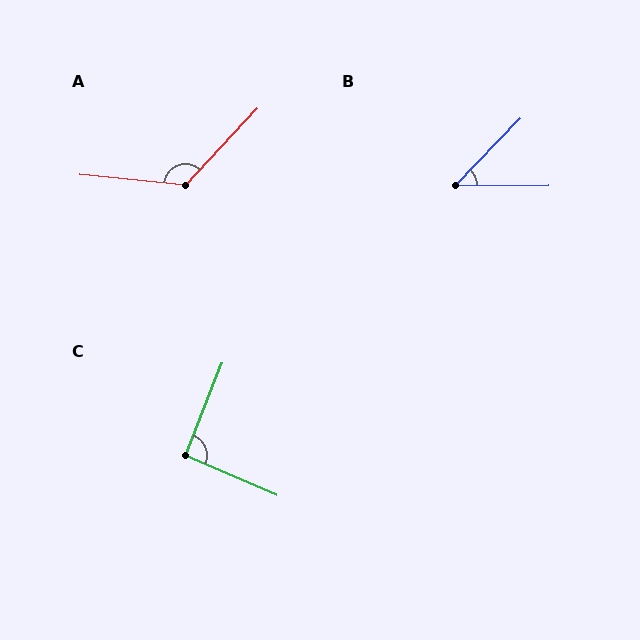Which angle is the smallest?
B, at approximately 45 degrees.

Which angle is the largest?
A, at approximately 127 degrees.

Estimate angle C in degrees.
Approximately 92 degrees.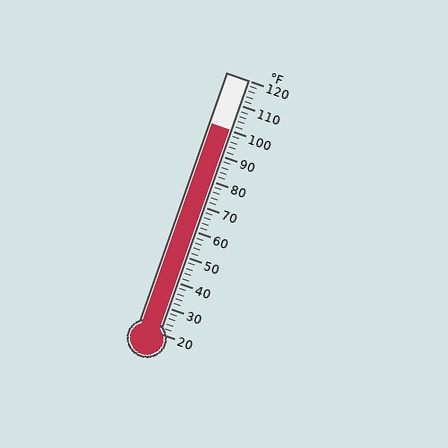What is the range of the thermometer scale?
The thermometer scale ranges from 20°F to 120°F.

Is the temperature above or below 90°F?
The temperature is above 90°F.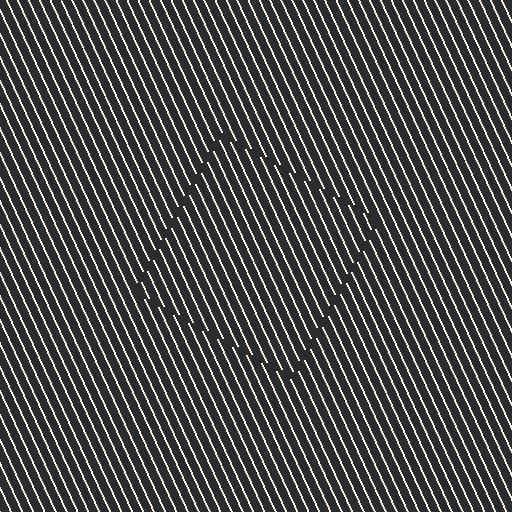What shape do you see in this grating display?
An illusory square. The interior of the shape contains the same grating, shifted by half a period — the contour is defined by the phase discontinuity where line-ends from the inner and outer gratings abut.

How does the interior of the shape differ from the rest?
The interior of the shape contains the same grating, shifted by half a period — the contour is defined by the phase discontinuity where line-ends from the inner and outer gratings abut.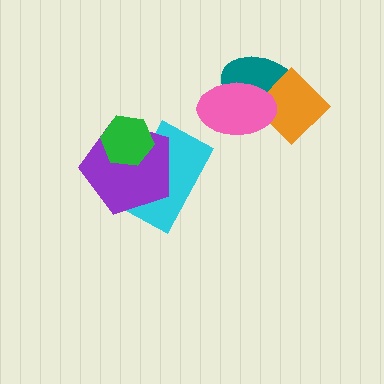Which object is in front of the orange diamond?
The pink ellipse is in front of the orange diamond.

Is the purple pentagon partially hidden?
Yes, it is partially covered by another shape.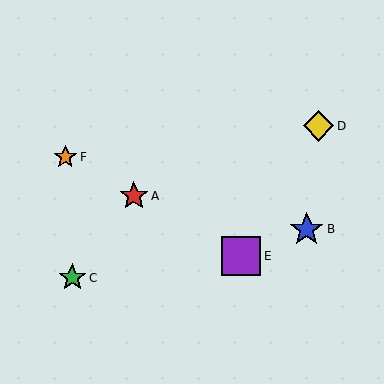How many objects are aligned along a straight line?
3 objects (A, E, F) are aligned along a straight line.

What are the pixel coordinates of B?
Object B is at (307, 229).